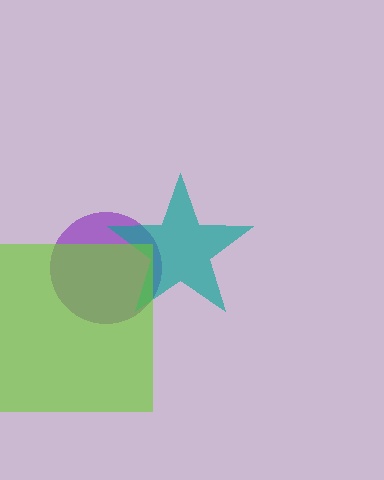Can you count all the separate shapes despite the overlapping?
Yes, there are 3 separate shapes.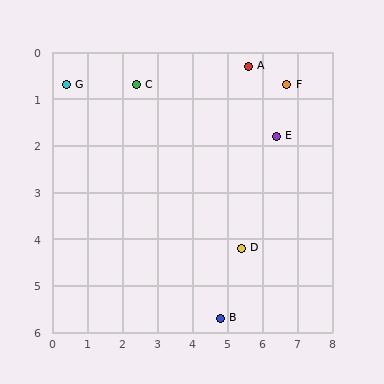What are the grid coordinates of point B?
Point B is at approximately (4.8, 5.7).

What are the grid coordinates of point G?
Point G is at approximately (0.4, 0.7).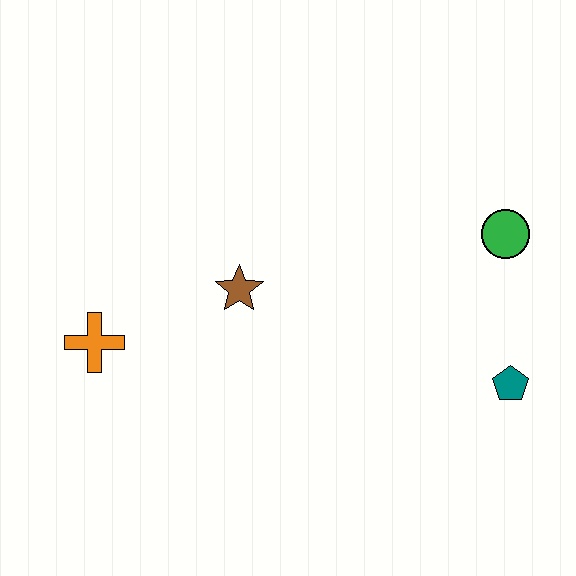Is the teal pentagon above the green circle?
No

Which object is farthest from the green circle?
The orange cross is farthest from the green circle.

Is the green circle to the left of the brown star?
No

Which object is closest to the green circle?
The teal pentagon is closest to the green circle.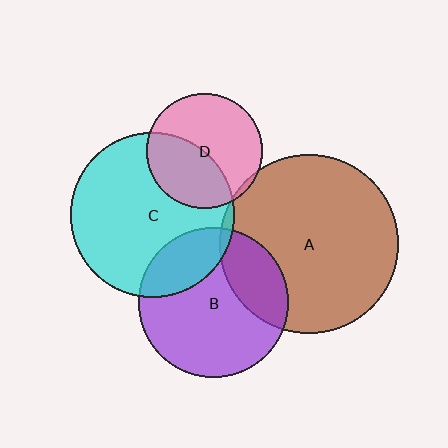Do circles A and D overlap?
Yes.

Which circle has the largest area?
Circle A (brown).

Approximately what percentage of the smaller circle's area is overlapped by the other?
Approximately 5%.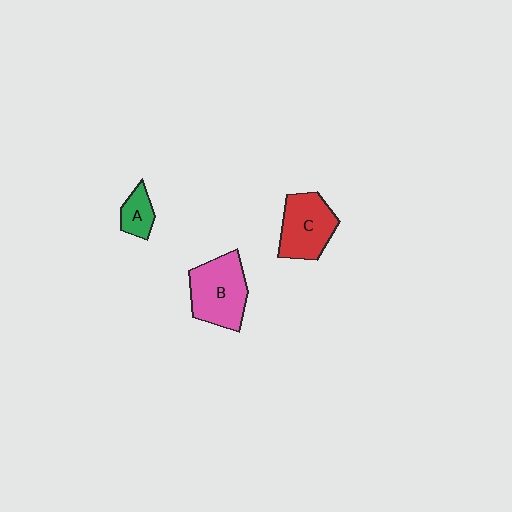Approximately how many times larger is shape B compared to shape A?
Approximately 2.5 times.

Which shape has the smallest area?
Shape A (green).